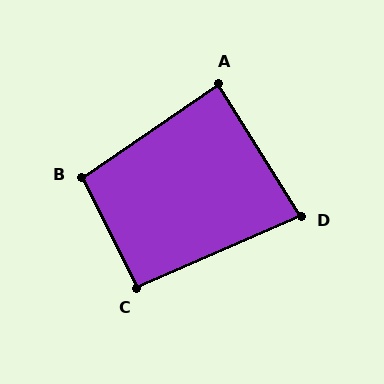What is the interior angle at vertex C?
Approximately 93 degrees (approximately right).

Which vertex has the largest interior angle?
B, at approximately 98 degrees.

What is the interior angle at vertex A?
Approximately 87 degrees (approximately right).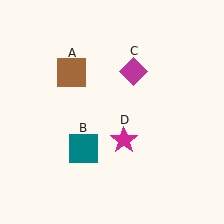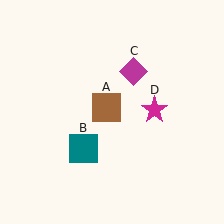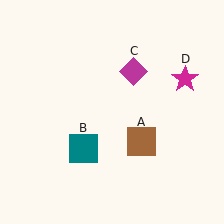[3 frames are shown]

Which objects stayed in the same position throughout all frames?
Teal square (object B) and magenta diamond (object C) remained stationary.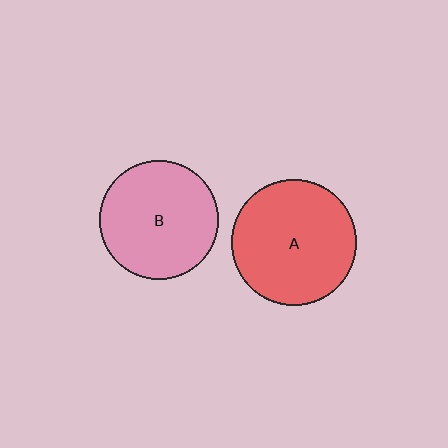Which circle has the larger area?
Circle A (red).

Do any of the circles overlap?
No, none of the circles overlap.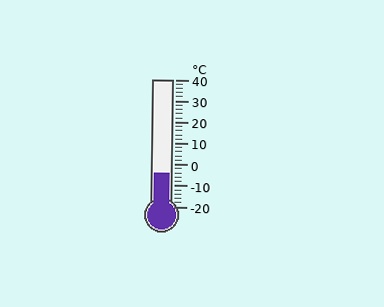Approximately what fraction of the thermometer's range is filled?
The thermometer is filled to approximately 25% of its range.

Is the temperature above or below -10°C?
The temperature is above -10°C.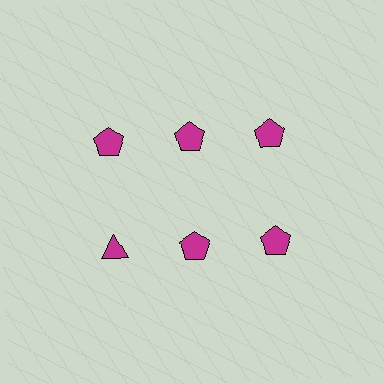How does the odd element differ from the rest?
It has a different shape: triangle instead of pentagon.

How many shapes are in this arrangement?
There are 6 shapes arranged in a grid pattern.